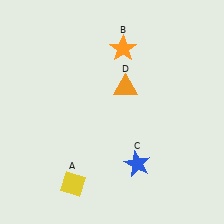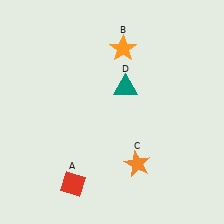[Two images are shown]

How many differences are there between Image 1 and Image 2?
There are 3 differences between the two images.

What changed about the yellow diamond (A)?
In Image 1, A is yellow. In Image 2, it changed to red.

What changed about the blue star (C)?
In Image 1, C is blue. In Image 2, it changed to orange.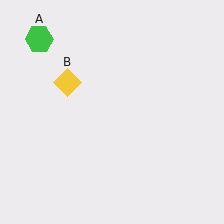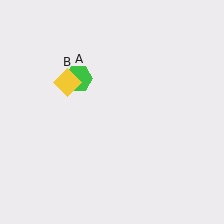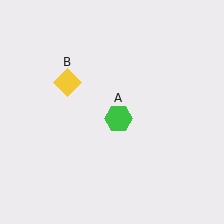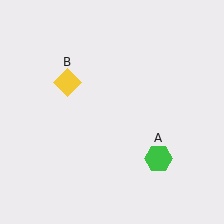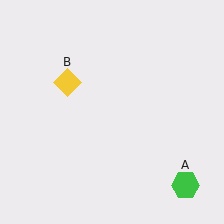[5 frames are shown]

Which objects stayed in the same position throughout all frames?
Yellow diamond (object B) remained stationary.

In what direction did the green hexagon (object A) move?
The green hexagon (object A) moved down and to the right.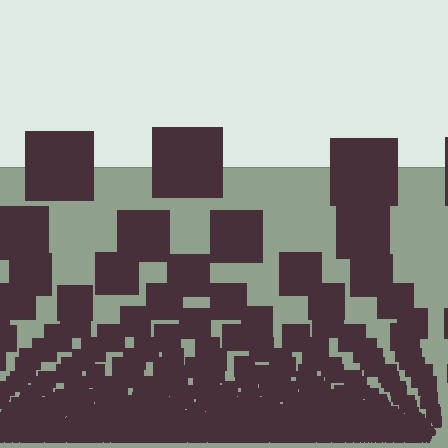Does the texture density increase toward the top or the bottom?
Density increases toward the bottom.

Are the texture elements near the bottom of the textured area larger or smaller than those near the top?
Smaller. The gradient is inverted — elements near the bottom are smaller and denser.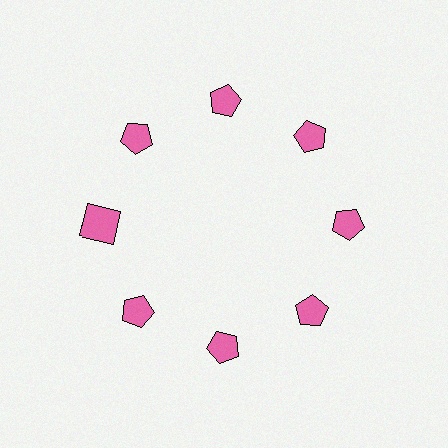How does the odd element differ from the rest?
It has a different shape: square instead of pentagon.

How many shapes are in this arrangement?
There are 8 shapes arranged in a ring pattern.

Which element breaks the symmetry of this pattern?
The pink square at roughly the 9 o'clock position breaks the symmetry. All other shapes are pink pentagons.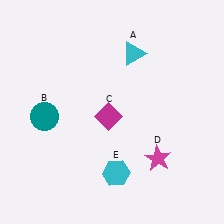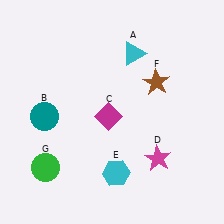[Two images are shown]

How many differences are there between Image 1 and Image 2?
There are 2 differences between the two images.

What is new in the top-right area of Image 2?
A brown star (F) was added in the top-right area of Image 2.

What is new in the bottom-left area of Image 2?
A green circle (G) was added in the bottom-left area of Image 2.